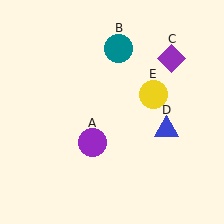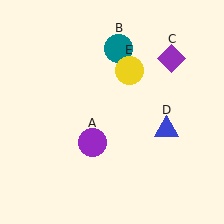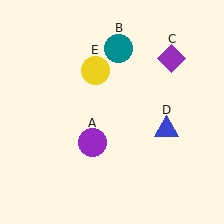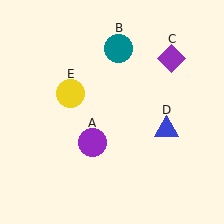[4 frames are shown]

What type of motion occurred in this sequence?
The yellow circle (object E) rotated counterclockwise around the center of the scene.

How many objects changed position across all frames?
1 object changed position: yellow circle (object E).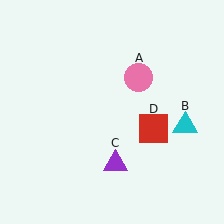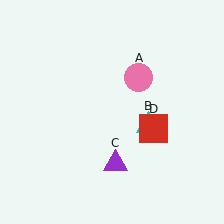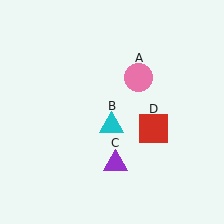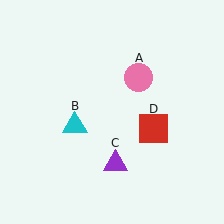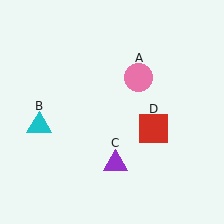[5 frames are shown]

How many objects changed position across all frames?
1 object changed position: cyan triangle (object B).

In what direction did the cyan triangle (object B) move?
The cyan triangle (object B) moved left.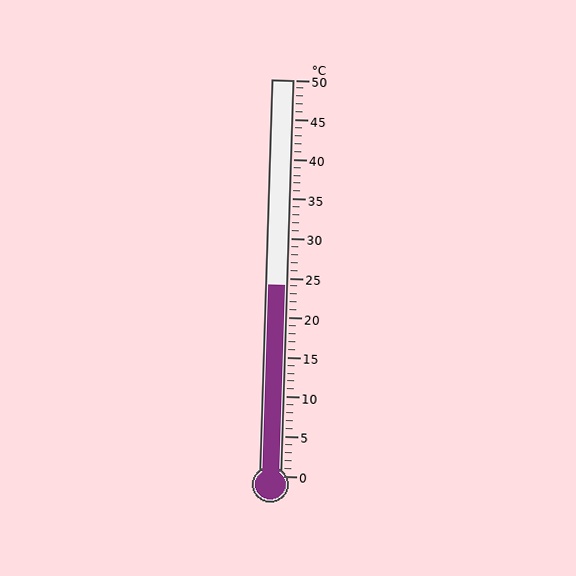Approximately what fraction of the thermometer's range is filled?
The thermometer is filled to approximately 50% of its range.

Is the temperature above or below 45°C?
The temperature is below 45°C.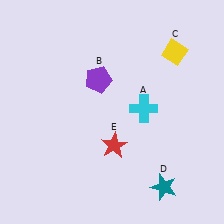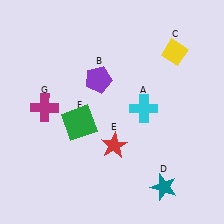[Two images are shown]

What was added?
A green square (F), a magenta cross (G) were added in Image 2.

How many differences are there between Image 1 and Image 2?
There are 2 differences between the two images.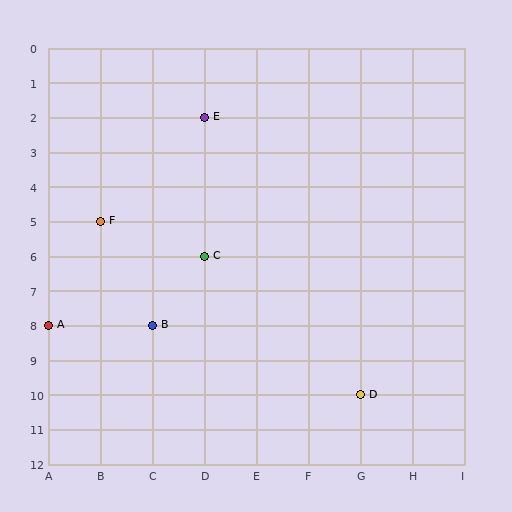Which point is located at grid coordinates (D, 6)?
Point C is at (D, 6).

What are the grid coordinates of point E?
Point E is at grid coordinates (D, 2).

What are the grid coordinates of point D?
Point D is at grid coordinates (G, 10).